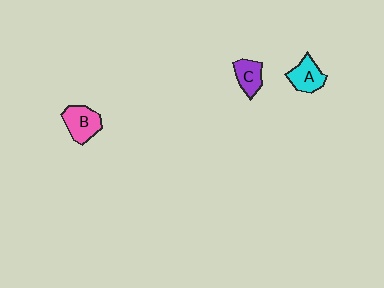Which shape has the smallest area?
Shape C (purple).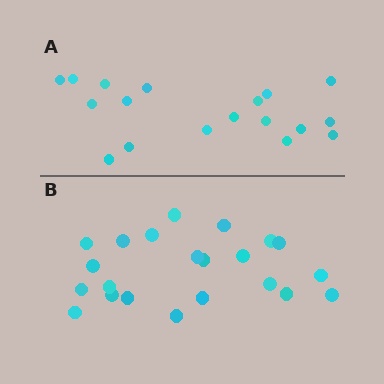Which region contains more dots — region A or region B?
Region B (the bottom region) has more dots.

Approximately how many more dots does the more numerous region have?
Region B has about 4 more dots than region A.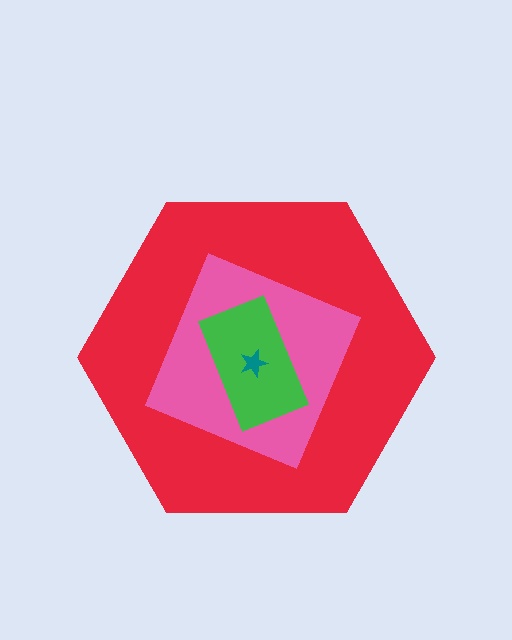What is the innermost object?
The teal star.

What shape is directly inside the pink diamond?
The green rectangle.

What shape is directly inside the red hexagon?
The pink diamond.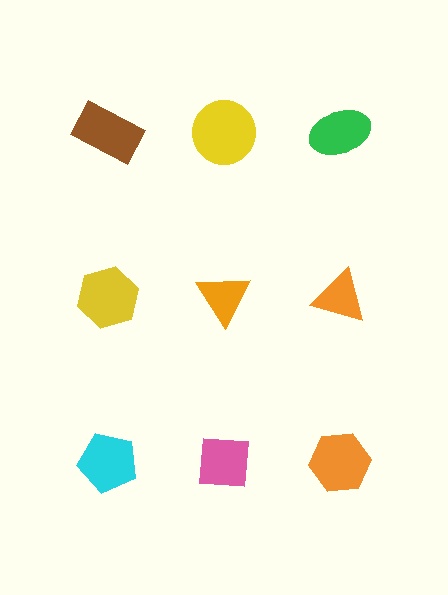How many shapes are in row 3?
3 shapes.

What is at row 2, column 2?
An orange triangle.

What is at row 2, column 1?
A yellow hexagon.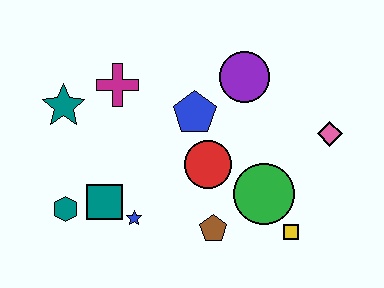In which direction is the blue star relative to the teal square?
The blue star is to the right of the teal square.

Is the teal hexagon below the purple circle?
Yes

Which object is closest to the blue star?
The teal square is closest to the blue star.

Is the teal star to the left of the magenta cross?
Yes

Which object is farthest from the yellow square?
The teal star is farthest from the yellow square.